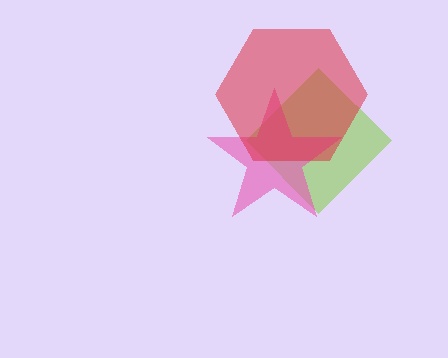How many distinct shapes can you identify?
There are 3 distinct shapes: a lime diamond, a pink star, a red hexagon.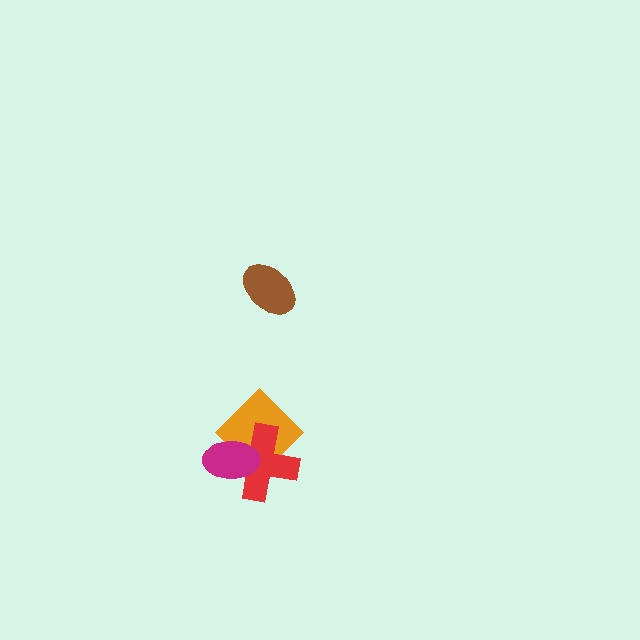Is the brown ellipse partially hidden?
No, no other shape covers it.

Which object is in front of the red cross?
The magenta ellipse is in front of the red cross.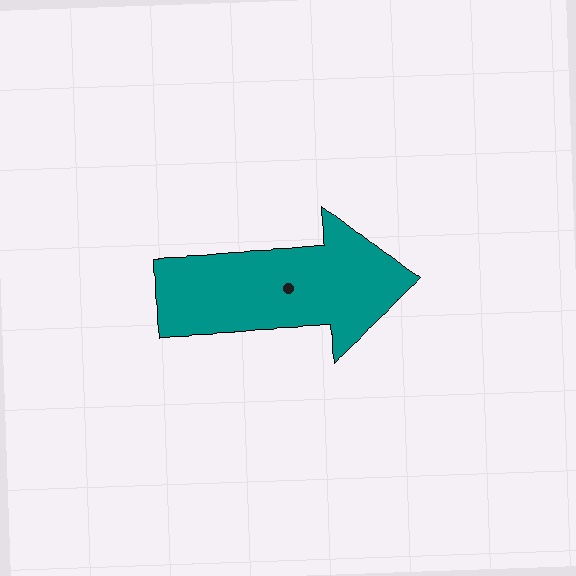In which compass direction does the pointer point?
East.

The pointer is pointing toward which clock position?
Roughly 3 o'clock.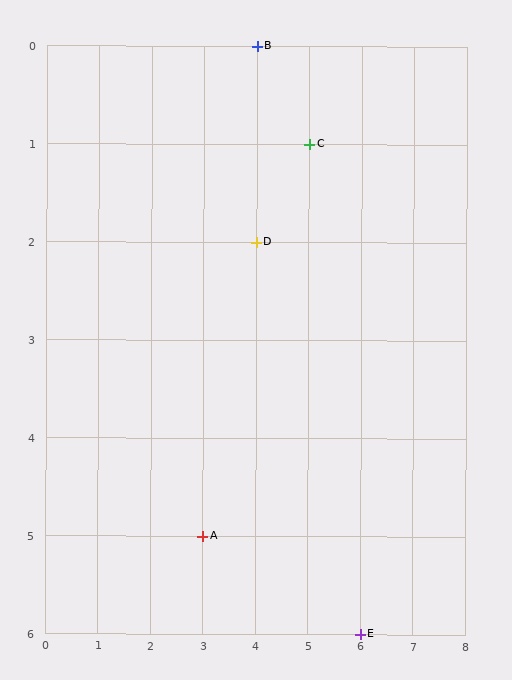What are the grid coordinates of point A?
Point A is at grid coordinates (3, 5).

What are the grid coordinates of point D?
Point D is at grid coordinates (4, 2).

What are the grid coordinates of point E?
Point E is at grid coordinates (6, 6).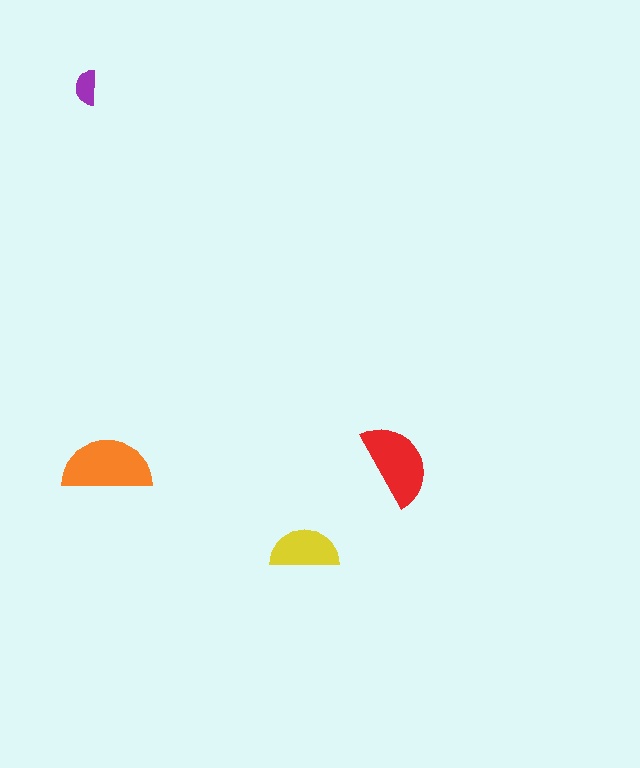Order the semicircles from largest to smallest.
the orange one, the red one, the yellow one, the purple one.